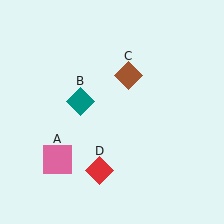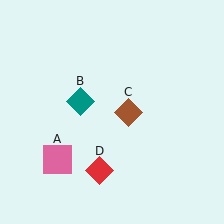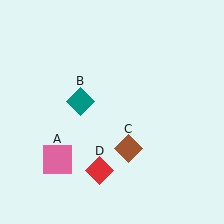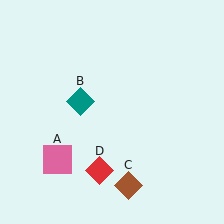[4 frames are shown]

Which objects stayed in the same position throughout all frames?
Pink square (object A) and teal diamond (object B) and red diamond (object D) remained stationary.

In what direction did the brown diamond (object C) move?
The brown diamond (object C) moved down.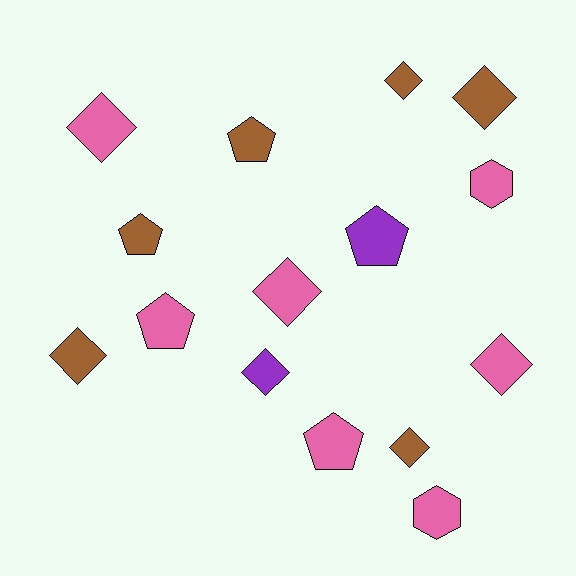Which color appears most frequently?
Pink, with 7 objects.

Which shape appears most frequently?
Diamond, with 8 objects.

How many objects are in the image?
There are 15 objects.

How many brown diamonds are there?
There are 4 brown diamonds.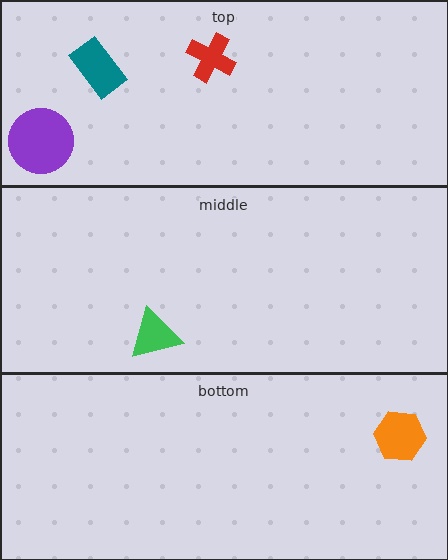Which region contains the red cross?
The top region.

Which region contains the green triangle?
The middle region.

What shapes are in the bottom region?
The orange hexagon.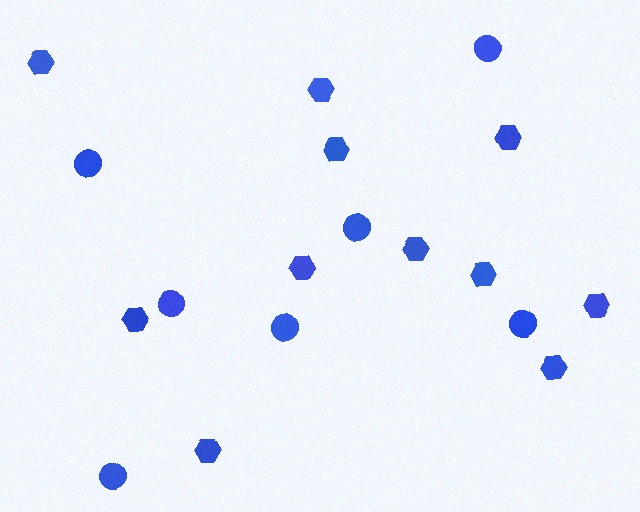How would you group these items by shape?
There are 2 groups: one group of circles (7) and one group of hexagons (11).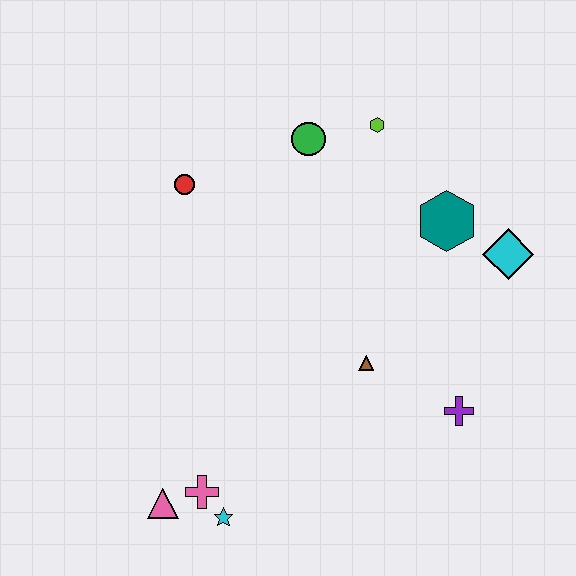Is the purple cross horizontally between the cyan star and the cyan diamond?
Yes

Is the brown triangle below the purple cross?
No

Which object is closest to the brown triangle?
The purple cross is closest to the brown triangle.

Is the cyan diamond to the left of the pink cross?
No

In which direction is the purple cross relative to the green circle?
The purple cross is below the green circle.